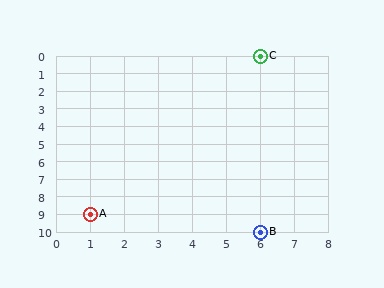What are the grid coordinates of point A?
Point A is at grid coordinates (1, 9).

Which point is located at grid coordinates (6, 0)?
Point C is at (6, 0).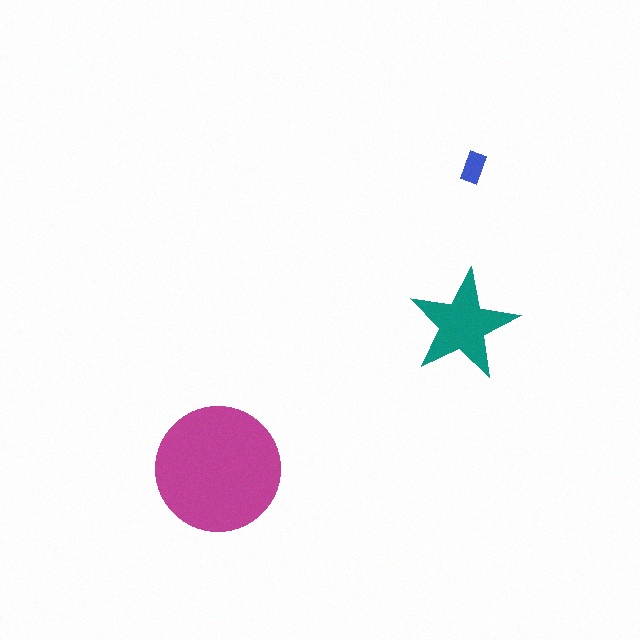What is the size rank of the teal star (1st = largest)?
2nd.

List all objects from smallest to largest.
The blue rectangle, the teal star, the magenta circle.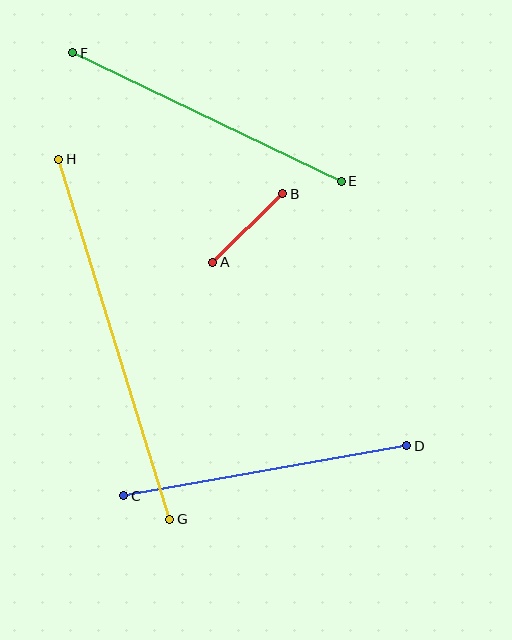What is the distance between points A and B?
The distance is approximately 98 pixels.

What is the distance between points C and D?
The distance is approximately 287 pixels.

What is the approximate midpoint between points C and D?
The midpoint is at approximately (265, 471) pixels.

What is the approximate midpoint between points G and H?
The midpoint is at approximately (114, 339) pixels.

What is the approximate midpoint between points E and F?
The midpoint is at approximately (207, 117) pixels.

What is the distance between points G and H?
The distance is approximately 377 pixels.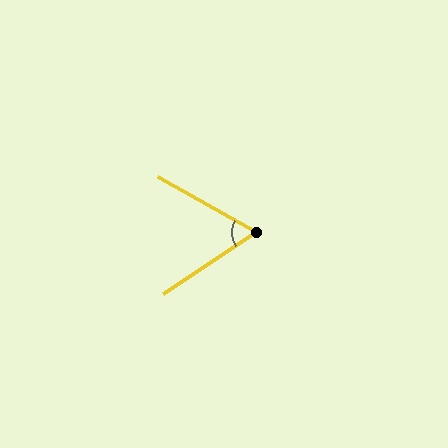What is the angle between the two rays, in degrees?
Approximately 62 degrees.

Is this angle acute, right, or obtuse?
It is acute.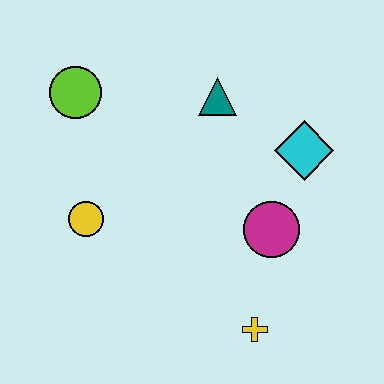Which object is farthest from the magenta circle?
The lime circle is farthest from the magenta circle.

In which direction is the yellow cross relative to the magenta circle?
The yellow cross is below the magenta circle.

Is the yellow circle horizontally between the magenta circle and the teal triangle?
No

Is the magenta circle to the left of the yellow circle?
No